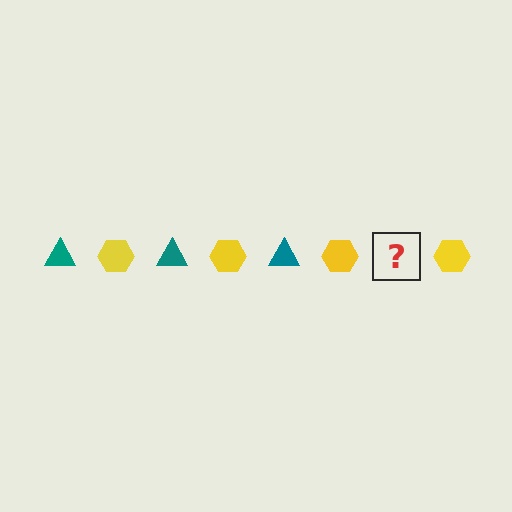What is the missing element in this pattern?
The missing element is a teal triangle.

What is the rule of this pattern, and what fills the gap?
The rule is that the pattern alternates between teal triangle and yellow hexagon. The gap should be filled with a teal triangle.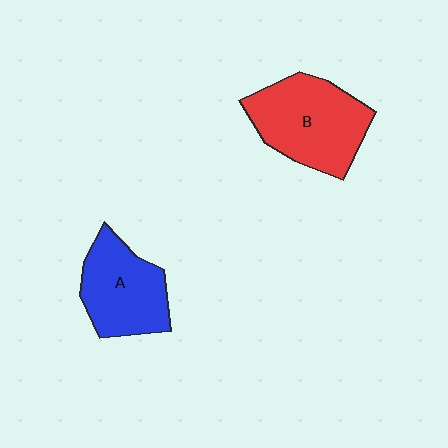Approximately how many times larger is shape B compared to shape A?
Approximately 1.2 times.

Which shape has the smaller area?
Shape A (blue).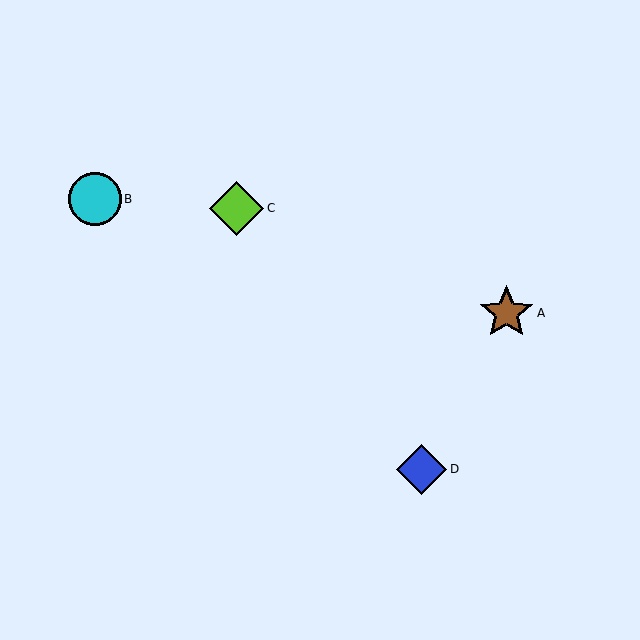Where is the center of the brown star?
The center of the brown star is at (507, 313).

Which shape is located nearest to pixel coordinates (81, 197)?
The cyan circle (labeled B) at (95, 199) is nearest to that location.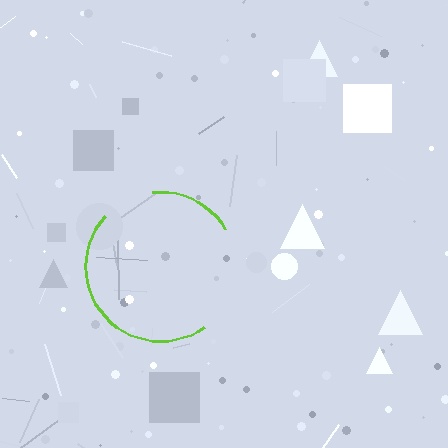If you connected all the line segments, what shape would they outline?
They would outline a circle.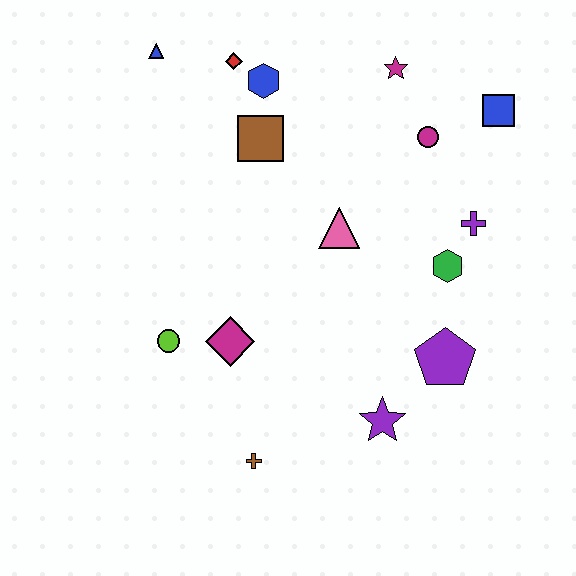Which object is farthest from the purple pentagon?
The blue triangle is farthest from the purple pentagon.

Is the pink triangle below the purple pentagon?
No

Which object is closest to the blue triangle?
The red diamond is closest to the blue triangle.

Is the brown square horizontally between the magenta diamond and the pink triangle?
Yes